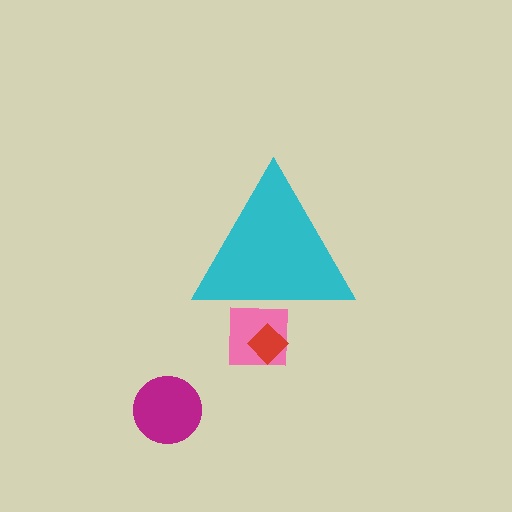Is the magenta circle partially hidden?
No, the magenta circle is fully visible.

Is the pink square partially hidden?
Yes, the pink square is partially hidden behind the cyan triangle.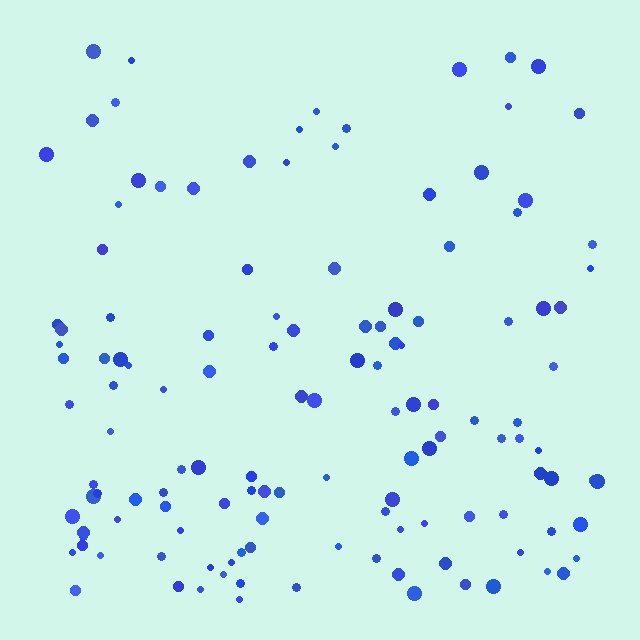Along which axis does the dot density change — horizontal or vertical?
Vertical.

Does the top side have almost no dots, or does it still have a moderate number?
Still a moderate number, just noticeably fewer than the bottom.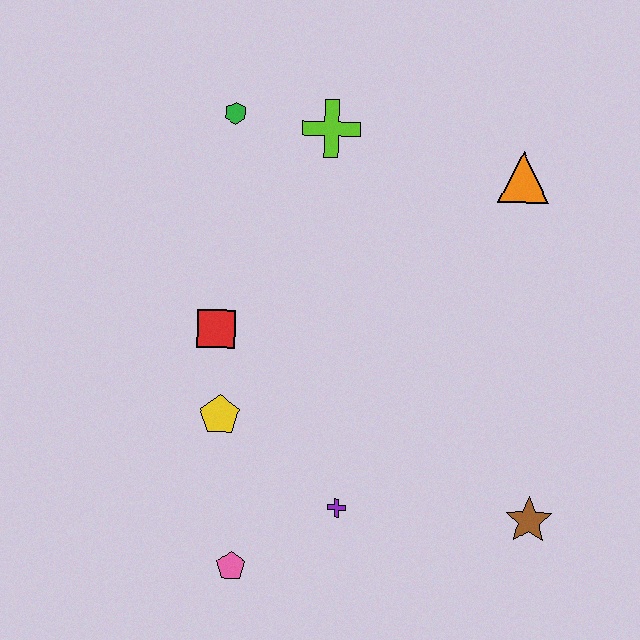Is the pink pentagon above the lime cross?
No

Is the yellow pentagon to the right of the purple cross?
No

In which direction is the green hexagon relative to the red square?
The green hexagon is above the red square.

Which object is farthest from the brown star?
The green hexagon is farthest from the brown star.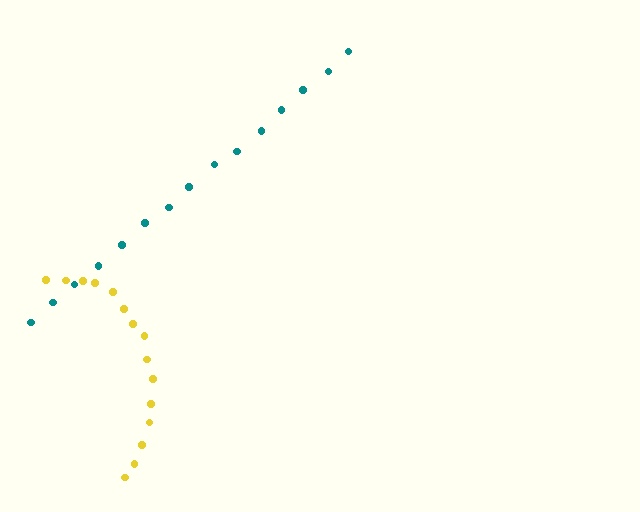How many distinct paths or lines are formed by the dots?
There are 2 distinct paths.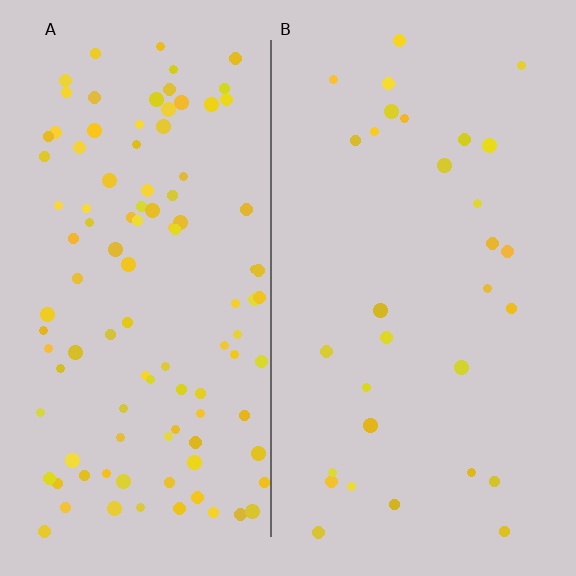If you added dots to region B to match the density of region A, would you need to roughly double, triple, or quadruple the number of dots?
Approximately triple.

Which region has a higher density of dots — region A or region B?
A (the left).